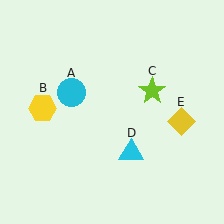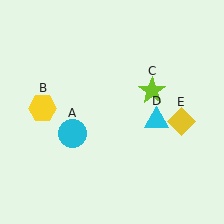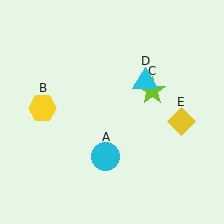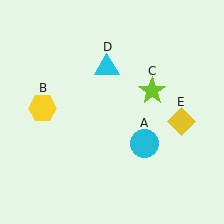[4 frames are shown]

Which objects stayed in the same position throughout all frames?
Yellow hexagon (object B) and lime star (object C) and yellow diamond (object E) remained stationary.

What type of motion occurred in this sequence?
The cyan circle (object A), cyan triangle (object D) rotated counterclockwise around the center of the scene.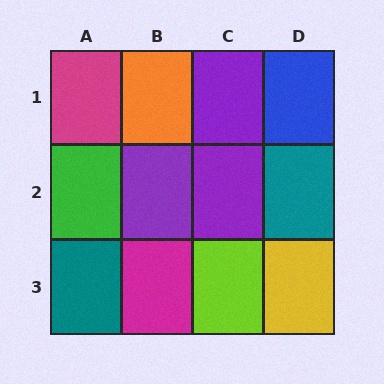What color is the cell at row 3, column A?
Teal.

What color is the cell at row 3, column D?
Yellow.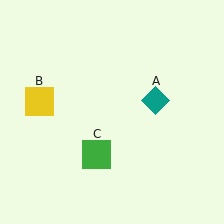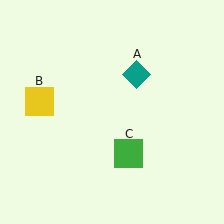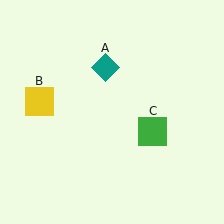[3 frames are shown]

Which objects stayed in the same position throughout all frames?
Yellow square (object B) remained stationary.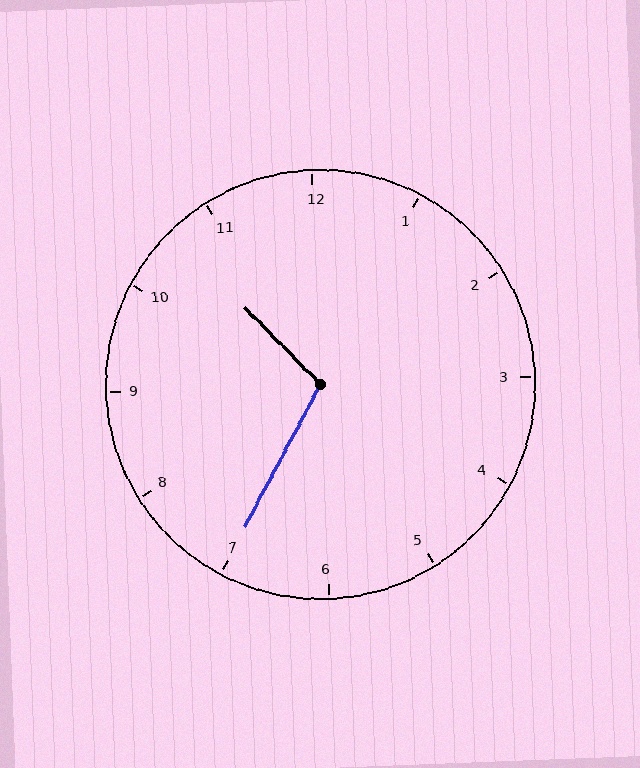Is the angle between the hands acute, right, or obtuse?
It is obtuse.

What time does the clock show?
10:35.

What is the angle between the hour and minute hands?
Approximately 108 degrees.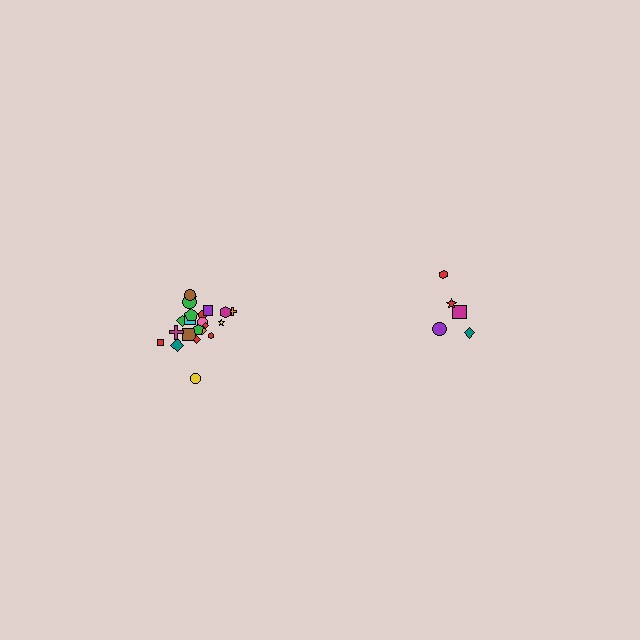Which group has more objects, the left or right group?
The left group.